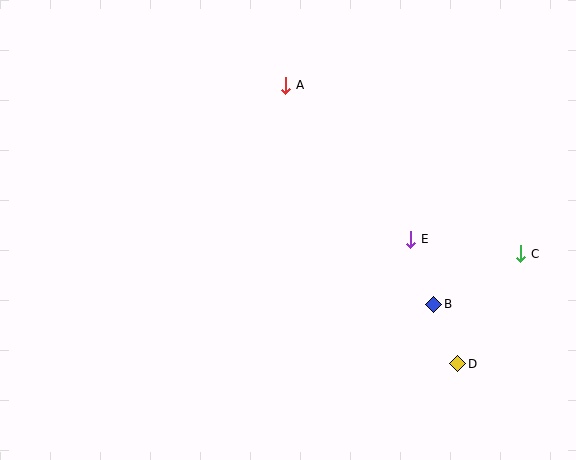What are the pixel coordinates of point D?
Point D is at (458, 364).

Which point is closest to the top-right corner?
Point C is closest to the top-right corner.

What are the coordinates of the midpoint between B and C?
The midpoint between B and C is at (477, 279).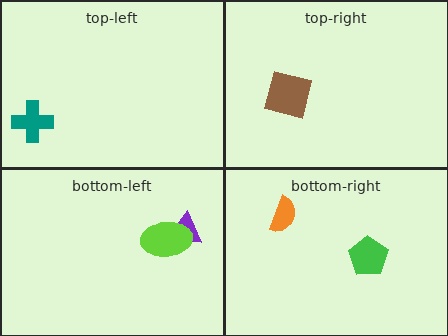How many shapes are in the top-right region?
1.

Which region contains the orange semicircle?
The bottom-right region.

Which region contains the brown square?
The top-right region.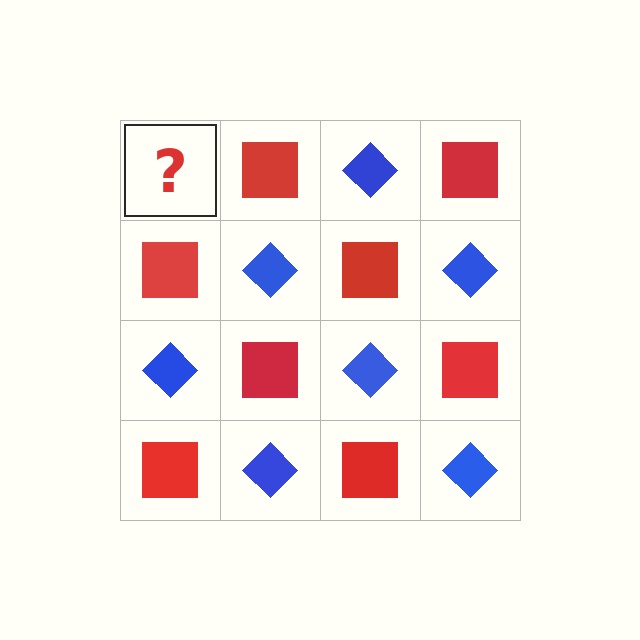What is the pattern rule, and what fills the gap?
The rule is that it alternates blue diamond and red square in a checkerboard pattern. The gap should be filled with a blue diamond.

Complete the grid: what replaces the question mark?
The question mark should be replaced with a blue diamond.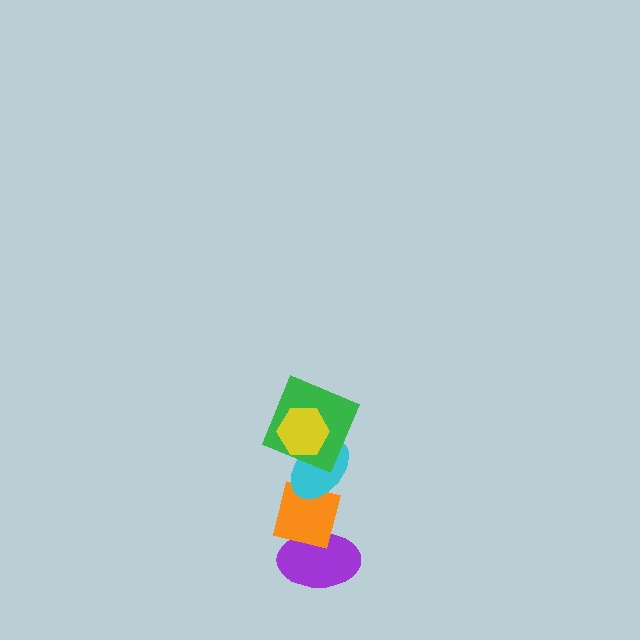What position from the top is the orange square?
The orange square is 4th from the top.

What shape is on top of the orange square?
The cyan ellipse is on top of the orange square.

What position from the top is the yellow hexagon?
The yellow hexagon is 1st from the top.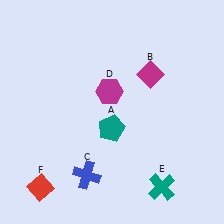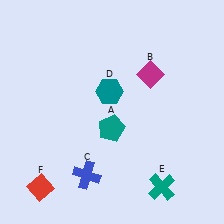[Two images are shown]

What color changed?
The hexagon (D) changed from magenta in Image 1 to teal in Image 2.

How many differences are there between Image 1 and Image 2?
There is 1 difference between the two images.